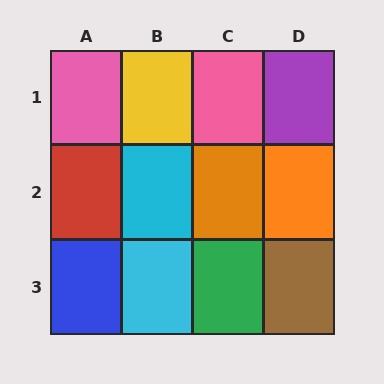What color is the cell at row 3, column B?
Cyan.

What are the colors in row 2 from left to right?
Red, cyan, orange, orange.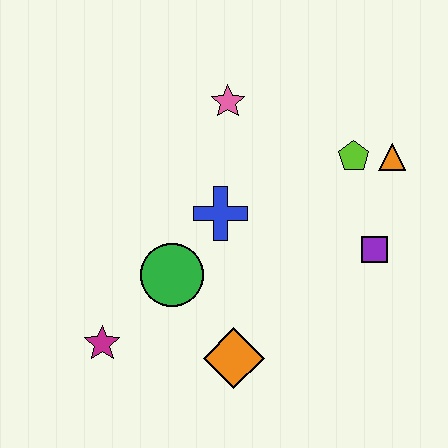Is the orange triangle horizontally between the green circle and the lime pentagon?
No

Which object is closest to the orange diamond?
The green circle is closest to the orange diamond.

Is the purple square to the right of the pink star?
Yes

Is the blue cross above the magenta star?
Yes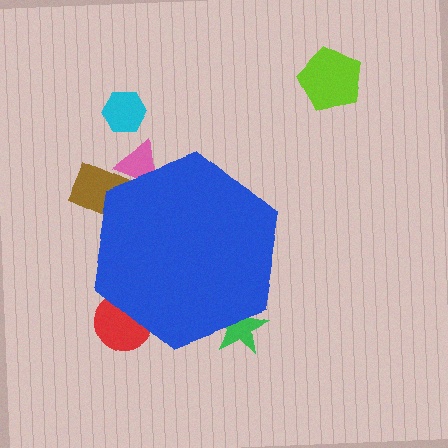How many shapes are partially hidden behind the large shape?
4 shapes are partially hidden.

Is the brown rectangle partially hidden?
Yes, the brown rectangle is partially hidden behind the blue hexagon.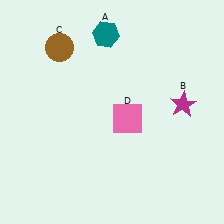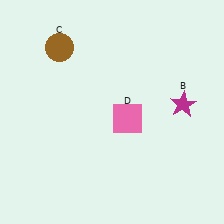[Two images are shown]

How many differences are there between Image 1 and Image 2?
There is 1 difference between the two images.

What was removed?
The teal hexagon (A) was removed in Image 2.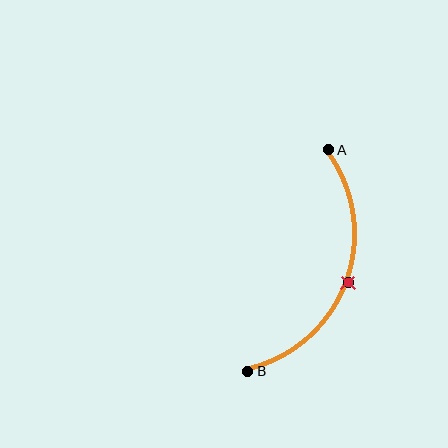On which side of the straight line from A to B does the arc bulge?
The arc bulges to the right of the straight line connecting A and B.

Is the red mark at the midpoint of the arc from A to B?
Yes. The red mark lies on the arc at equal arc-length from both A and B — it is the arc midpoint.